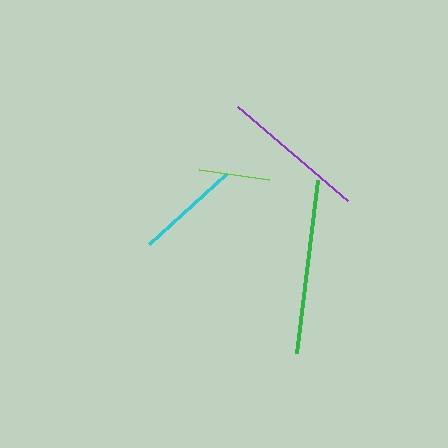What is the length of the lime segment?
The lime segment is approximately 71 pixels long.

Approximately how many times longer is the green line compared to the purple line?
The green line is approximately 1.2 times the length of the purple line.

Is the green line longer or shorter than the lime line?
The green line is longer than the lime line.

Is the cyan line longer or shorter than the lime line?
The cyan line is longer than the lime line.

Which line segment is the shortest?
The lime line is the shortest at approximately 71 pixels.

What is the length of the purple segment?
The purple segment is approximately 145 pixels long.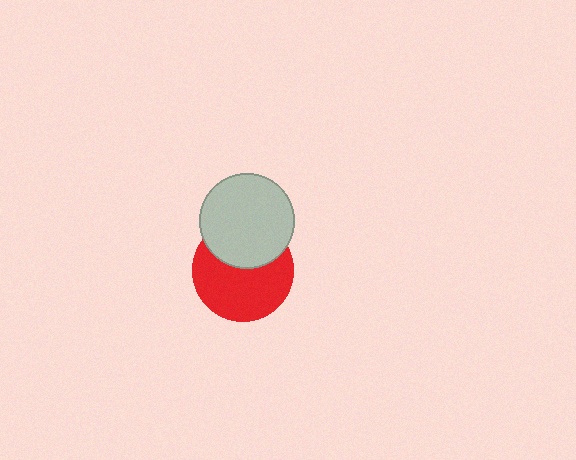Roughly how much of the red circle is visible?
About half of it is visible (roughly 63%).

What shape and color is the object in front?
The object in front is a light gray circle.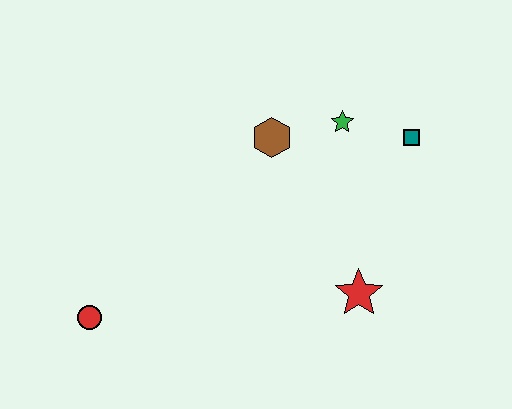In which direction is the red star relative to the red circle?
The red star is to the right of the red circle.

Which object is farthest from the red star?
The red circle is farthest from the red star.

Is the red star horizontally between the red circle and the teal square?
Yes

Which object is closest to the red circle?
The brown hexagon is closest to the red circle.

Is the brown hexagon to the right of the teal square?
No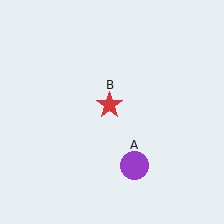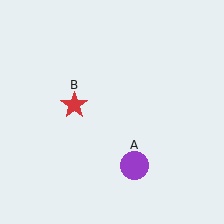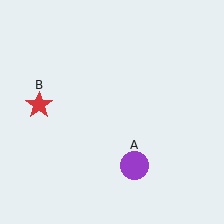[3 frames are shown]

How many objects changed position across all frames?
1 object changed position: red star (object B).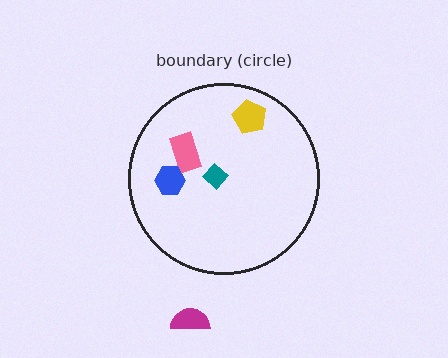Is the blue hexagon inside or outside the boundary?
Inside.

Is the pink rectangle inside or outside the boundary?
Inside.